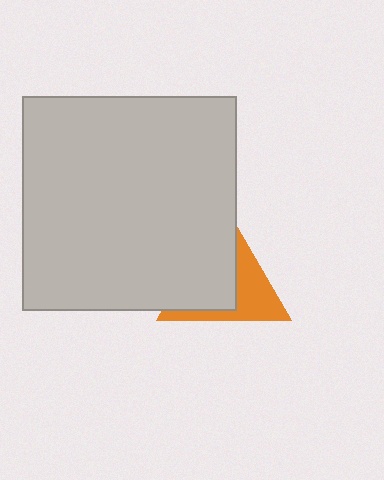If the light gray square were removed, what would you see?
You would see the complete orange triangle.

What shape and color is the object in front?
The object in front is a light gray square.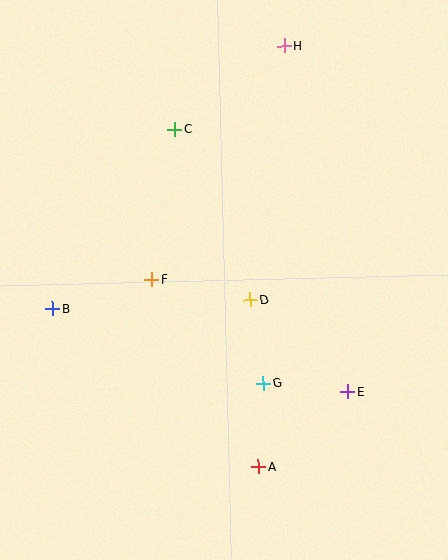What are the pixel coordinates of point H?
Point H is at (284, 46).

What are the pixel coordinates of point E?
Point E is at (347, 392).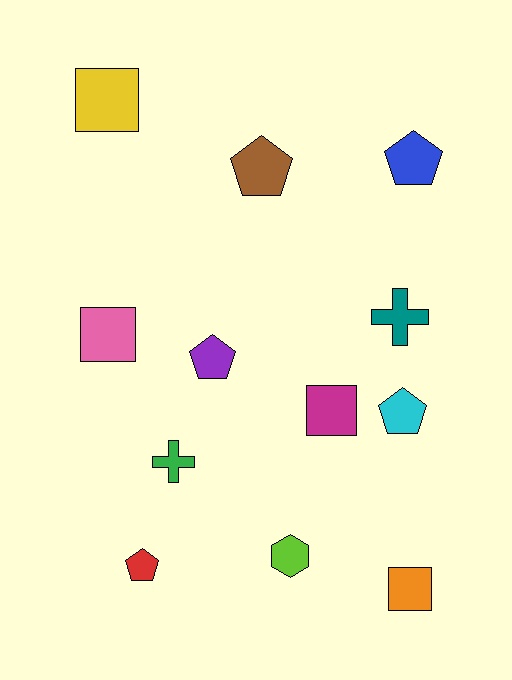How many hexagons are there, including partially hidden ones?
There is 1 hexagon.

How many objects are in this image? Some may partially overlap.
There are 12 objects.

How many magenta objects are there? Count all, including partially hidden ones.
There is 1 magenta object.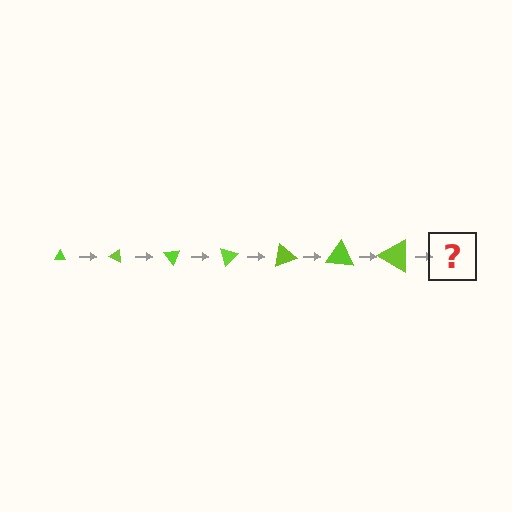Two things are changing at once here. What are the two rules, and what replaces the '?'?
The two rules are that the triangle grows larger each step and it rotates 25 degrees each step. The '?' should be a triangle, larger than the previous one and rotated 175 degrees from the start.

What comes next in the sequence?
The next element should be a triangle, larger than the previous one and rotated 175 degrees from the start.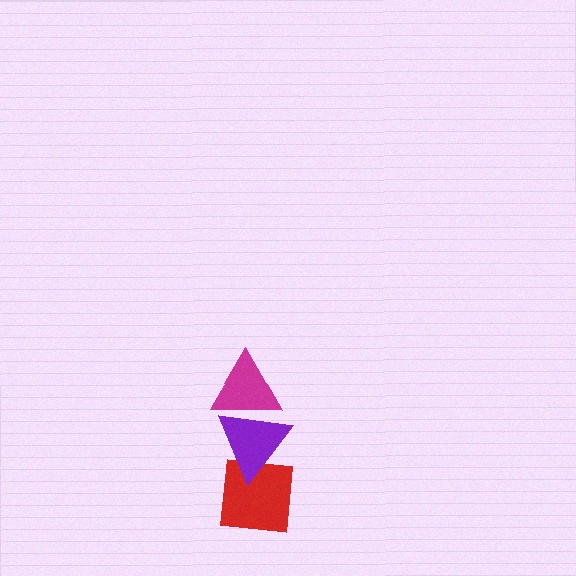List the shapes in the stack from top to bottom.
From top to bottom: the magenta triangle, the purple triangle, the red square.